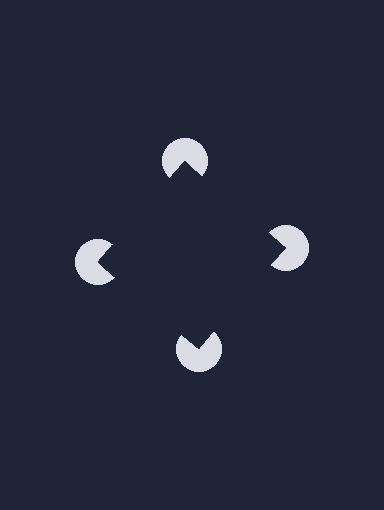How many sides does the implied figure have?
4 sides.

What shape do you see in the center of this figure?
An illusory square — its edges are inferred from the aligned wedge cuts in the pac-man discs, not physically drawn.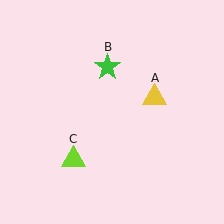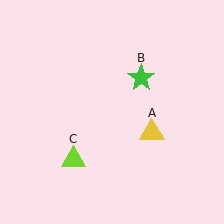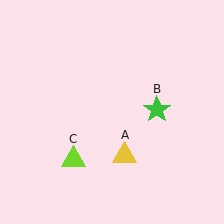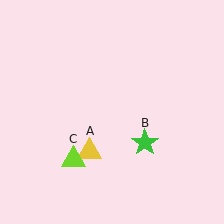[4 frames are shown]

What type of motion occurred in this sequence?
The yellow triangle (object A), green star (object B) rotated clockwise around the center of the scene.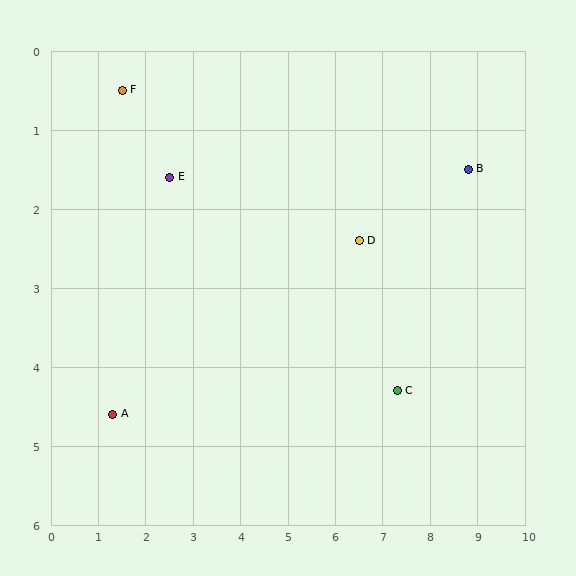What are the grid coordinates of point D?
Point D is at approximately (6.5, 2.4).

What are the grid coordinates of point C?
Point C is at approximately (7.3, 4.3).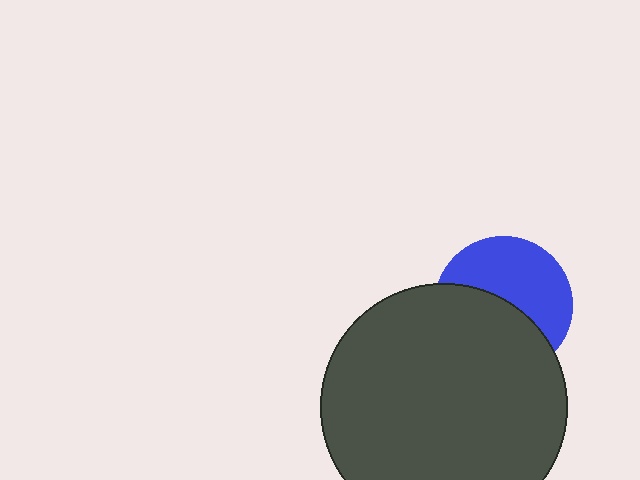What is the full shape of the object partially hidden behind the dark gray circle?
The partially hidden object is a blue circle.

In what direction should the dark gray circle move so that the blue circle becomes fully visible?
The dark gray circle should move down. That is the shortest direction to clear the overlap and leave the blue circle fully visible.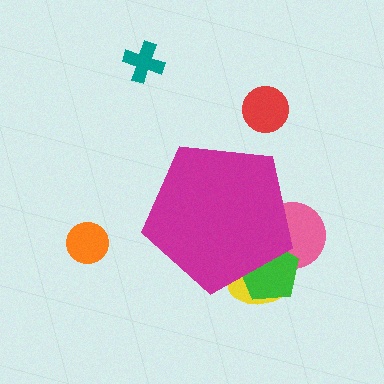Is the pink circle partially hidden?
Yes, the pink circle is partially hidden behind the magenta pentagon.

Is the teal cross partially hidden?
No, the teal cross is fully visible.